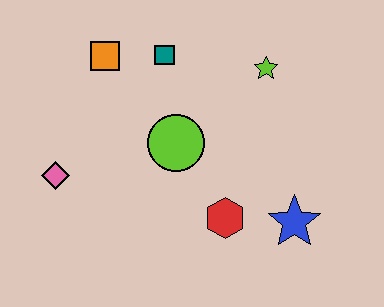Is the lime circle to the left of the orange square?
No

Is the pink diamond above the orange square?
No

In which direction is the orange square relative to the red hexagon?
The orange square is above the red hexagon.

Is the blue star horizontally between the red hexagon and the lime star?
No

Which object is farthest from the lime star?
The pink diamond is farthest from the lime star.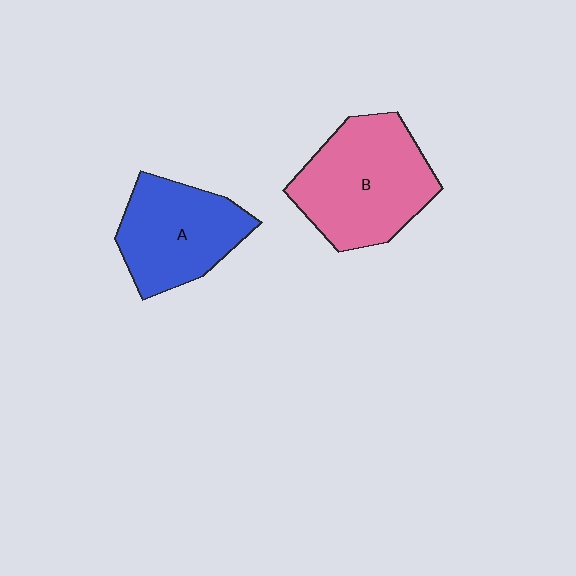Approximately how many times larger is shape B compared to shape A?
Approximately 1.3 times.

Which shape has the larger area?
Shape B (pink).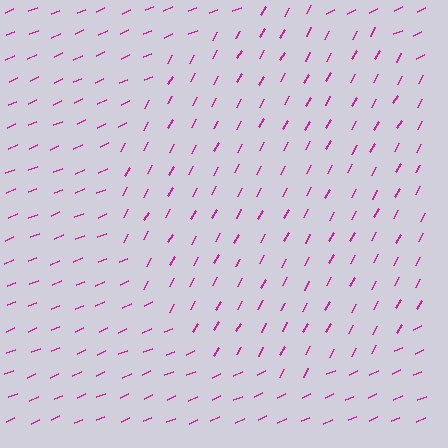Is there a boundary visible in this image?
Yes, there is a texture boundary formed by a change in line orientation.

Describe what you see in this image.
The image is filled with small magenta line segments. A circle region in the image has lines oriented differently from the surrounding lines, creating a visible texture boundary.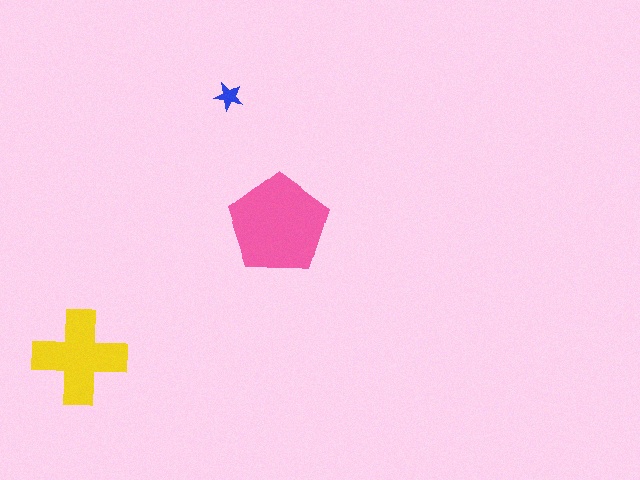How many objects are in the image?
There are 3 objects in the image.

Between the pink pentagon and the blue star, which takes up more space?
The pink pentagon.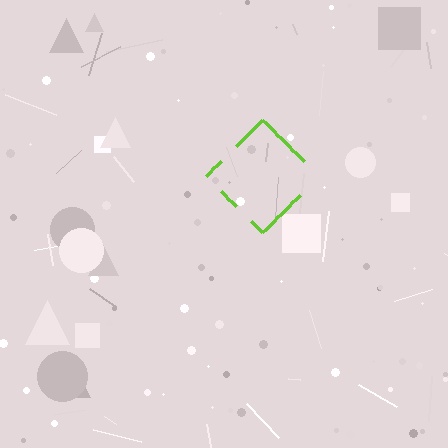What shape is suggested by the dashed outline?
The dashed outline suggests a diamond.